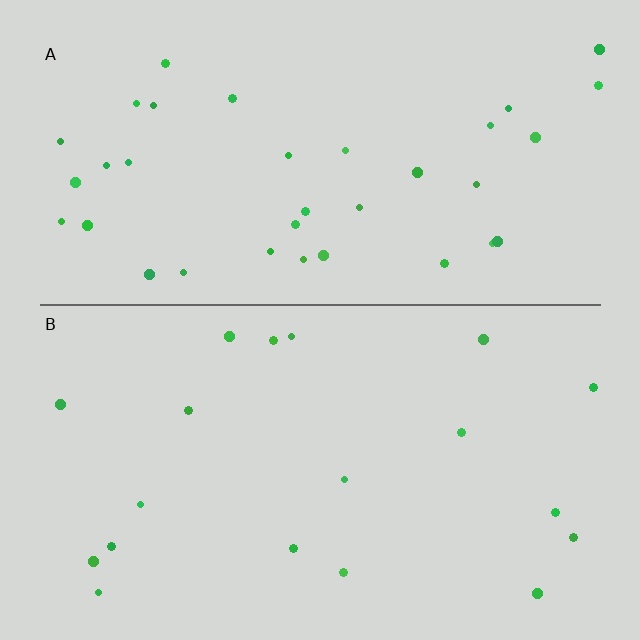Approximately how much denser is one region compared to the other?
Approximately 1.8× — region A over region B.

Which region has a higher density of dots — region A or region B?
A (the top).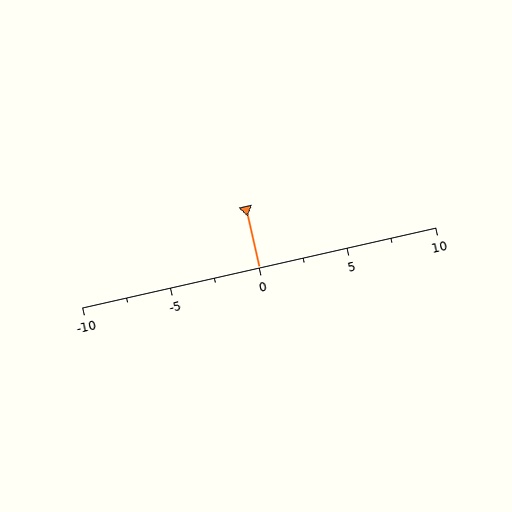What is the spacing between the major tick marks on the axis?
The major ticks are spaced 5 apart.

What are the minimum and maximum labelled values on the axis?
The axis runs from -10 to 10.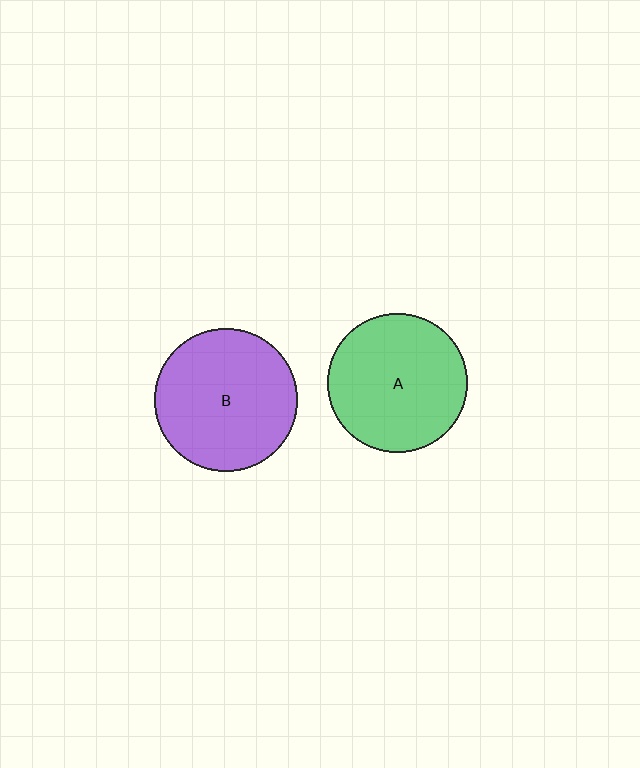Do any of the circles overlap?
No, none of the circles overlap.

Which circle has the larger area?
Circle B (purple).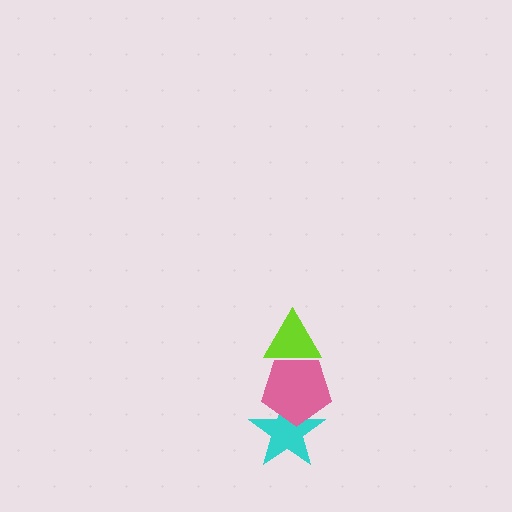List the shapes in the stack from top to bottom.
From top to bottom: the lime triangle, the pink pentagon, the cyan star.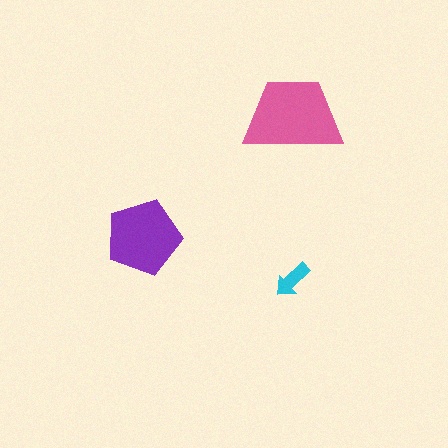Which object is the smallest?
The cyan arrow.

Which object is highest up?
The pink trapezoid is topmost.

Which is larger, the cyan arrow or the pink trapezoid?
The pink trapezoid.